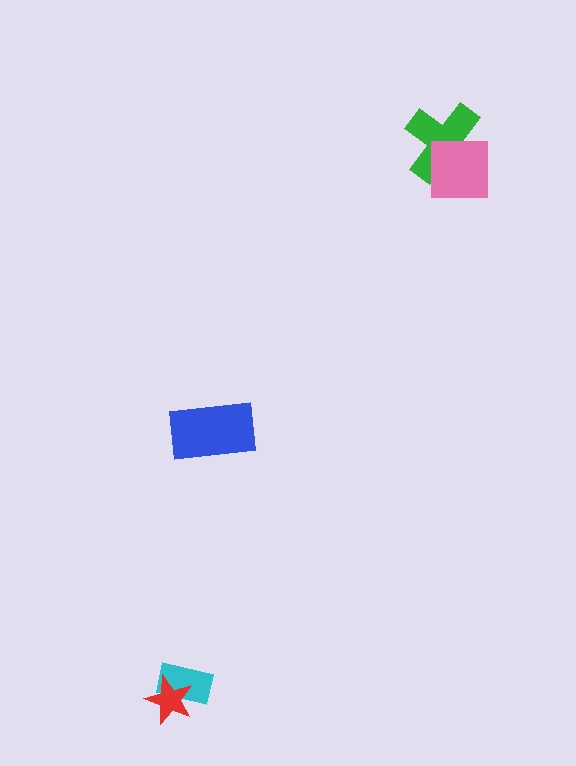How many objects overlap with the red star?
1 object overlaps with the red star.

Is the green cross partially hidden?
Yes, it is partially covered by another shape.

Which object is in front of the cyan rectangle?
The red star is in front of the cyan rectangle.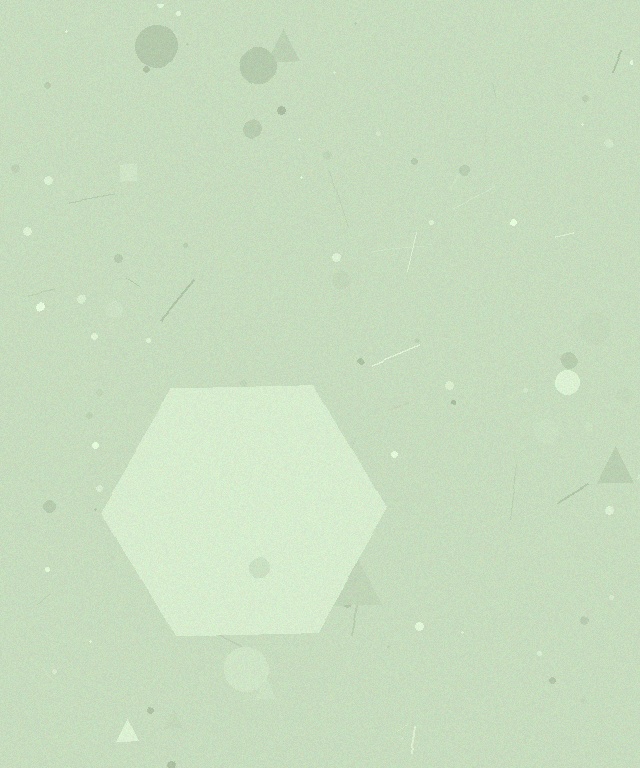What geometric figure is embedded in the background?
A hexagon is embedded in the background.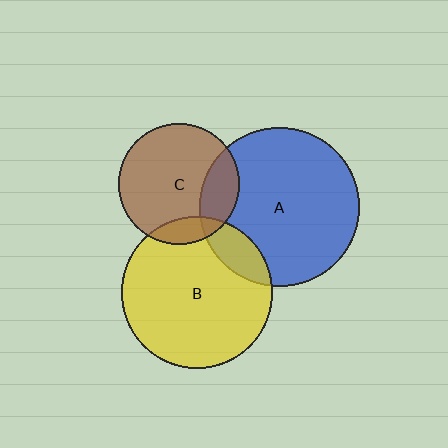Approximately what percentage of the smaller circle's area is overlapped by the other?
Approximately 15%.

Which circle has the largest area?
Circle A (blue).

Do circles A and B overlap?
Yes.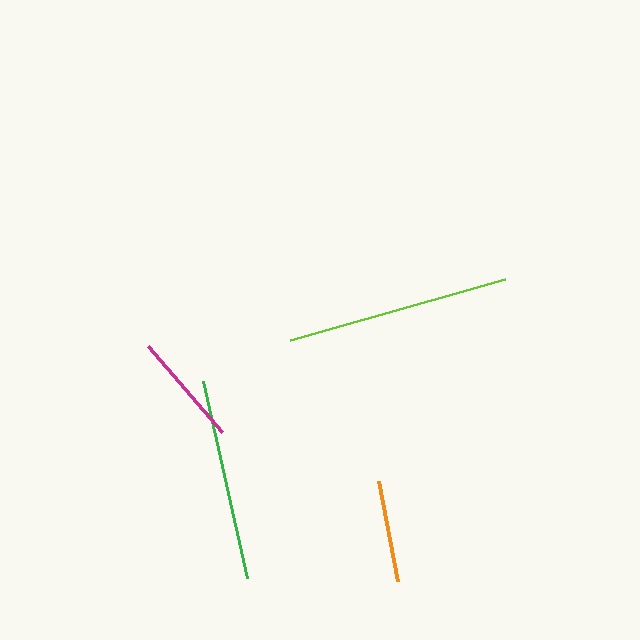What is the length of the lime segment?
The lime segment is approximately 224 pixels long.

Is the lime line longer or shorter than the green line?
The lime line is longer than the green line.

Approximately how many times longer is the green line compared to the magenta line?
The green line is approximately 1.8 times the length of the magenta line.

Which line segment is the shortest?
The orange line is the shortest at approximately 101 pixels.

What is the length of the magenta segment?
The magenta segment is approximately 114 pixels long.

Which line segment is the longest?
The lime line is the longest at approximately 224 pixels.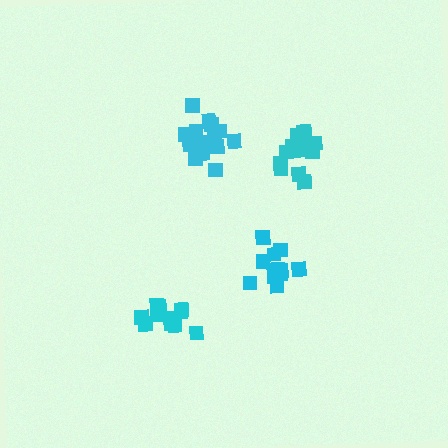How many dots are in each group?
Group 1: 16 dots, Group 2: 14 dots, Group 3: 14 dots, Group 4: 15 dots (59 total).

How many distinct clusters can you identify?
There are 4 distinct clusters.